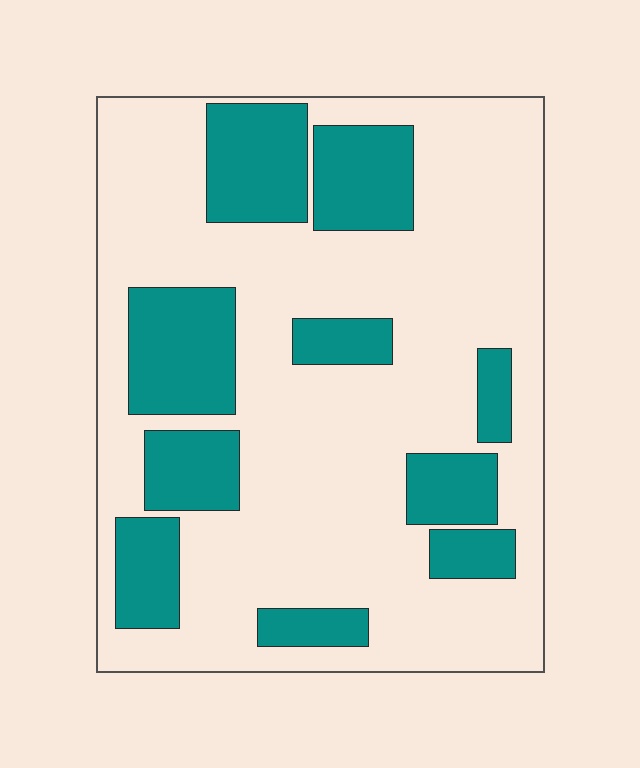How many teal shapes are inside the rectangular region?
10.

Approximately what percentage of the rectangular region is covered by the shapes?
Approximately 30%.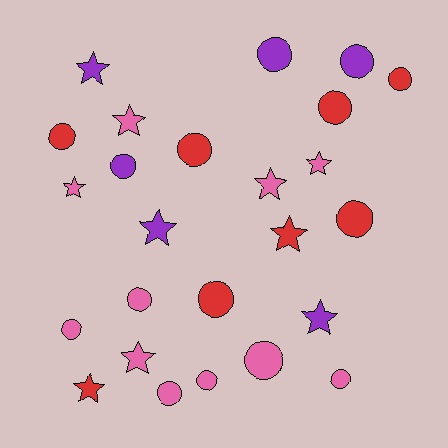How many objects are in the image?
There are 25 objects.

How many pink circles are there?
There are 6 pink circles.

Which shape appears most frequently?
Circle, with 15 objects.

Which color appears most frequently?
Pink, with 11 objects.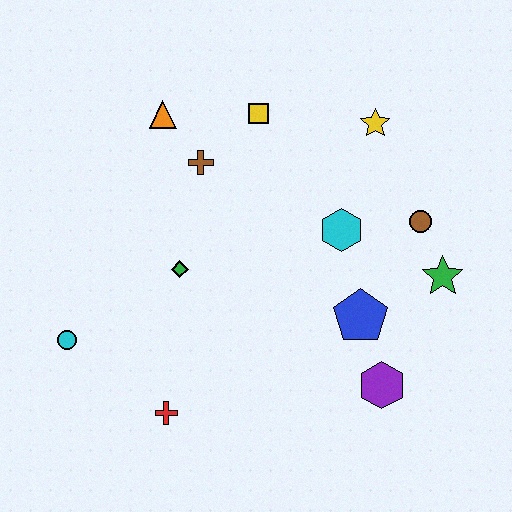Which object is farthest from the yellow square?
The red cross is farthest from the yellow square.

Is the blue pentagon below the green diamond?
Yes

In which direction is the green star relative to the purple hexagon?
The green star is above the purple hexagon.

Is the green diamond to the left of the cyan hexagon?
Yes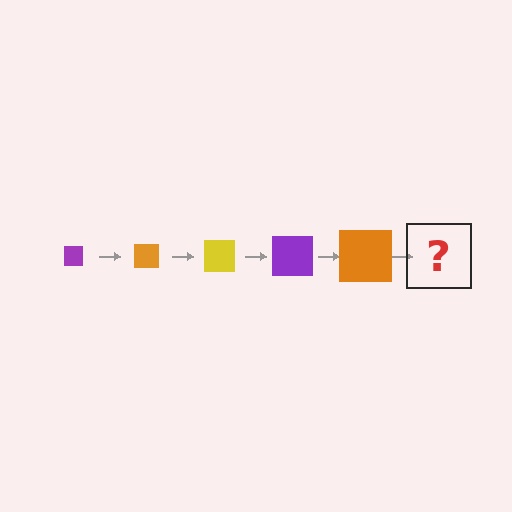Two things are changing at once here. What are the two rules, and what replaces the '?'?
The two rules are that the square grows larger each step and the color cycles through purple, orange, and yellow. The '?' should be a yellow square, larger than the previous one.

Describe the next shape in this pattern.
It should be a yellow square, larger than the previous one.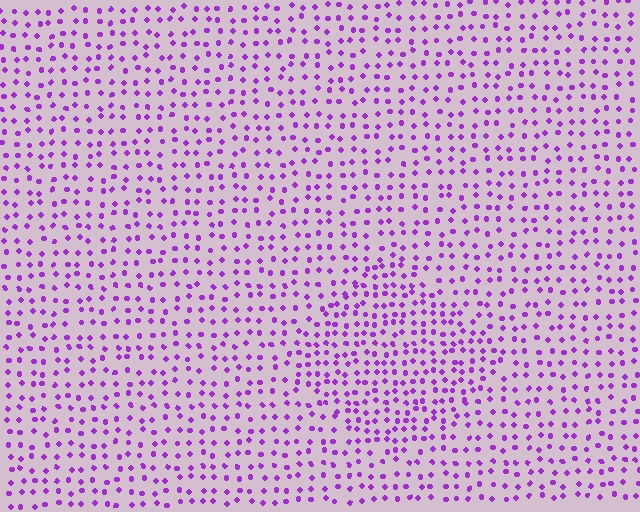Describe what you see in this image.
The image contains small purple elements arranged at two different densities. A diamond-shaped region is visible where the elements are more densely packed than the surrounding area.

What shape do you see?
I see a diamond.